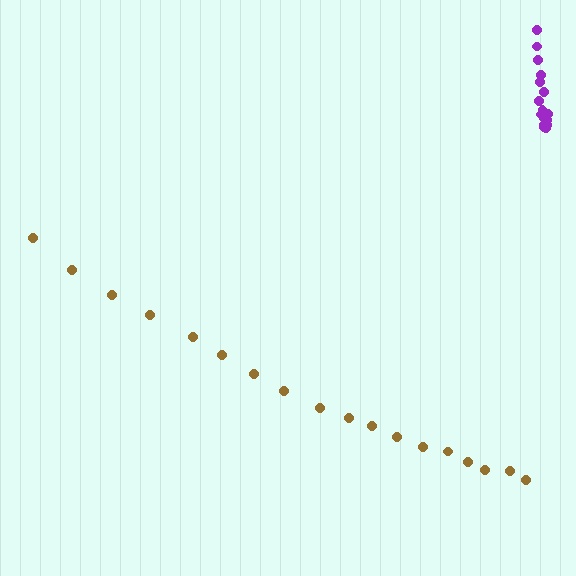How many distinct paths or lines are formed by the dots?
There are 2 distinct paths.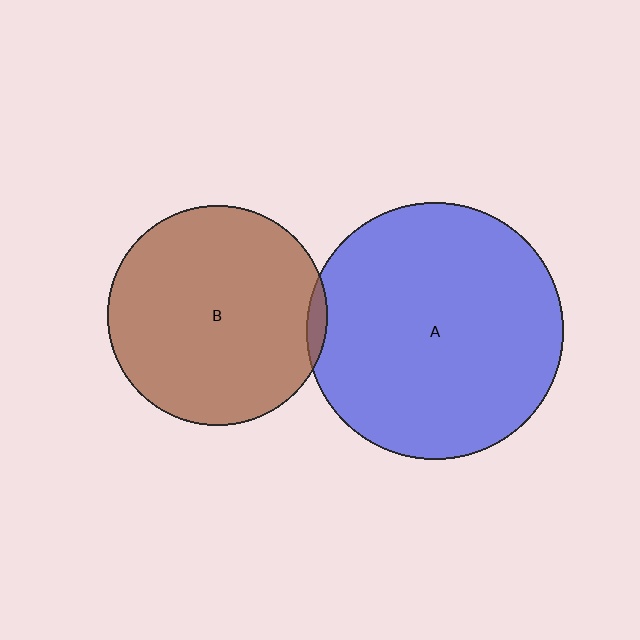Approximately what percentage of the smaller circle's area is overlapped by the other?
Approximately 5%.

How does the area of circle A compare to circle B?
Approximately 1.4 times.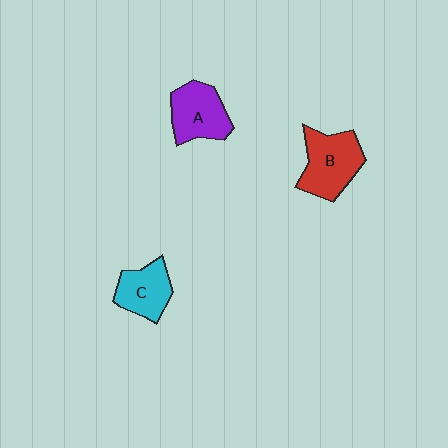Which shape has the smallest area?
Shape C (cyan).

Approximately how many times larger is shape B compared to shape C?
Approximately 1.3 times.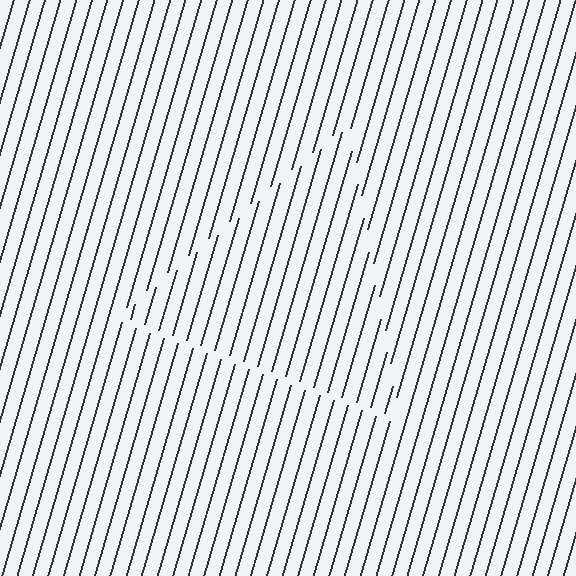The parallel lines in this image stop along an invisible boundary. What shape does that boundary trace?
An illusory triangle. The interior of the shape contains the same grating, shifted by half a period — the contour is defined by the phase discontinuity where line-ends from the inner and outer gratings abut.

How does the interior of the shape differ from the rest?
The interior of the shape contains the same grating, shifted by half a period — the contour is defined by the phase discontinuity where line-ends from the inner and outer gratings abut.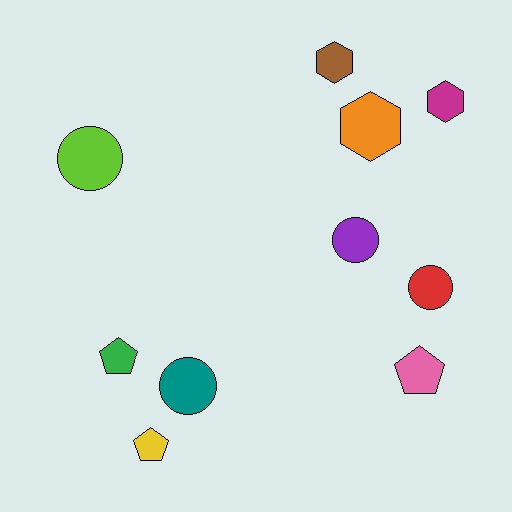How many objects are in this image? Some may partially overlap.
There are 10 objects.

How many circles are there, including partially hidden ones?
There are 4 circles.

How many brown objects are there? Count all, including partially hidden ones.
There is 1 brown object.